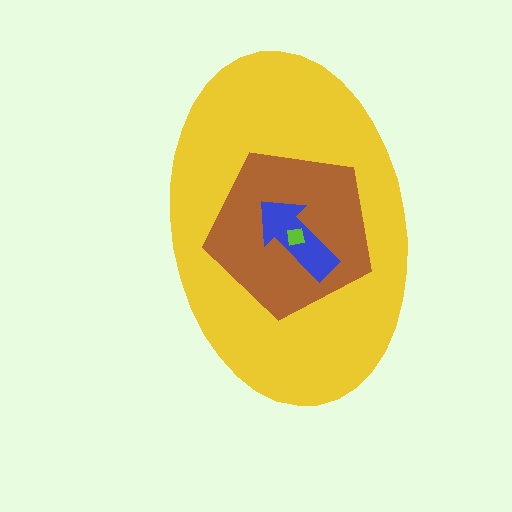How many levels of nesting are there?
4.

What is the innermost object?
The lime square.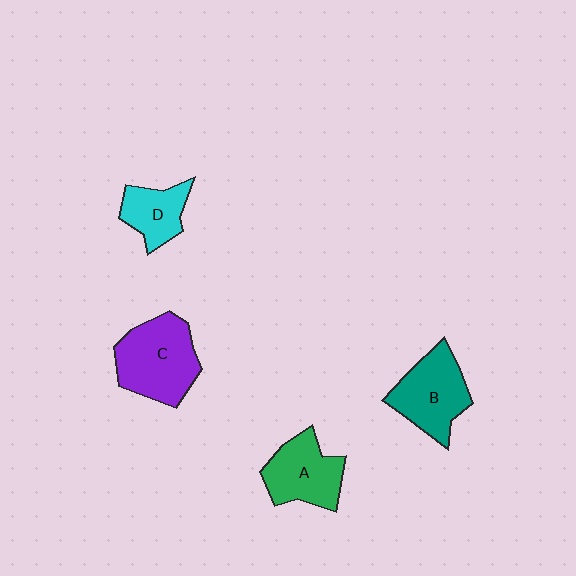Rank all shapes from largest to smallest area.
From largest to smallest: C (purple), B (teal), A (green), D (cyan).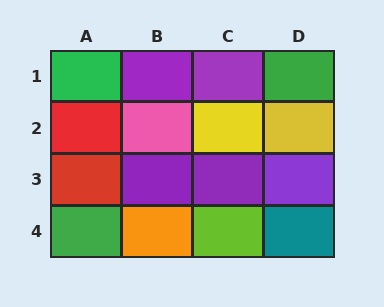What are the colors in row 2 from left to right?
Red, pink, yellow, yellow.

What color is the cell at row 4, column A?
Green.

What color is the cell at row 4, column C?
Lime.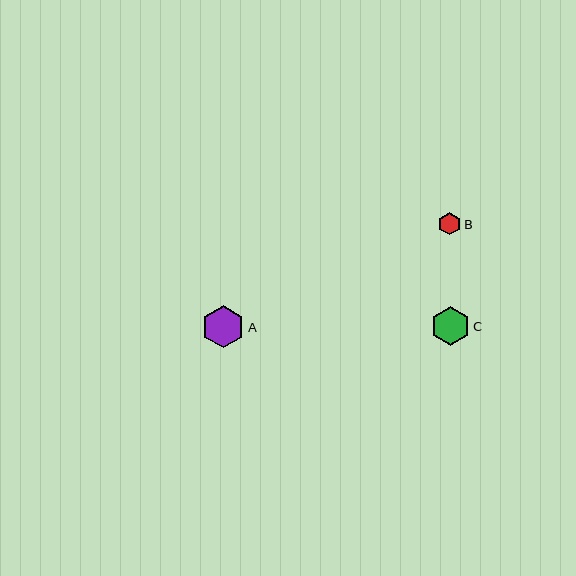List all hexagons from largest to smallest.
From largest to smallest: A, C, B.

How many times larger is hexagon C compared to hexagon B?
Hexagon C is approximately 1.8 times the size of hexagon B.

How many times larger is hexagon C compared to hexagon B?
Hexagon C is approximately 1.8 times the size of hexagon B.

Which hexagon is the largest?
Hexagon A is the largest with a size of approximately 43 pixels.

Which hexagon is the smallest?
Hexagon B is the smallest with a size of approximately 22 pixels.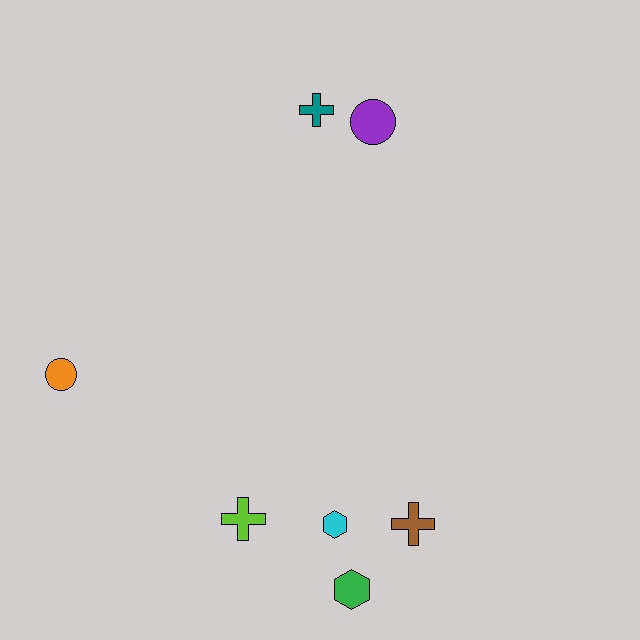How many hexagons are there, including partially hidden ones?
There are 2 hexagons.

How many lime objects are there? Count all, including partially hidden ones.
There is 1 lime object.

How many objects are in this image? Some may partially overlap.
There are 7 objects.